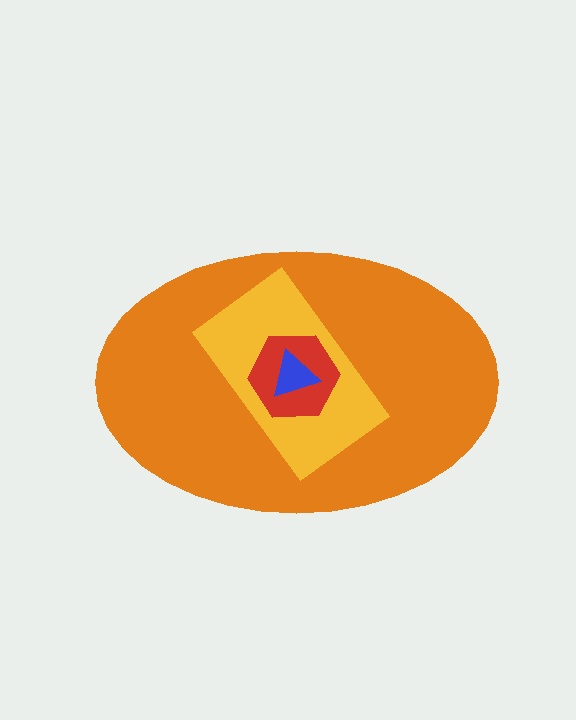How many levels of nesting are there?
4.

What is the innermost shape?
The blue triangle.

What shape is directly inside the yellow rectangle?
The red hexagon.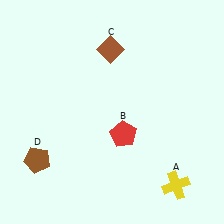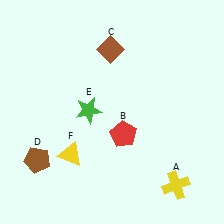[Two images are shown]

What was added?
A green star (E), a yellow triangle (F) were added in Image 2.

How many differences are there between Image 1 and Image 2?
There are 2 differences between the two images.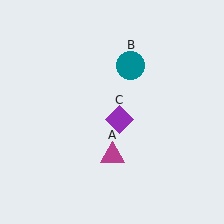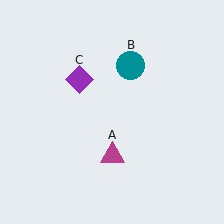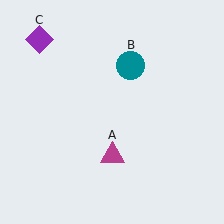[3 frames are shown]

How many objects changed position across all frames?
1 object changed position: purple diamond (object C).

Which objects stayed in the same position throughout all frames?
Magenta triangle (object A) and teal circle (object B) remained stationary.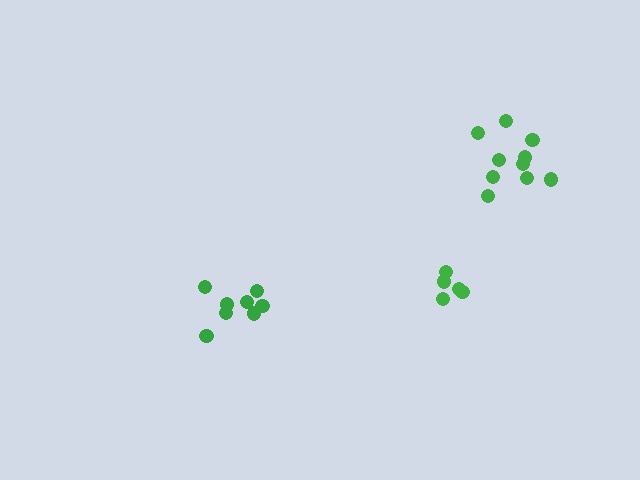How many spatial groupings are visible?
There are 3 spatial groupings.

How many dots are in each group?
Group 1: 5 dots, Group 2: 8 dots, Group 3: 10 dots (23 total).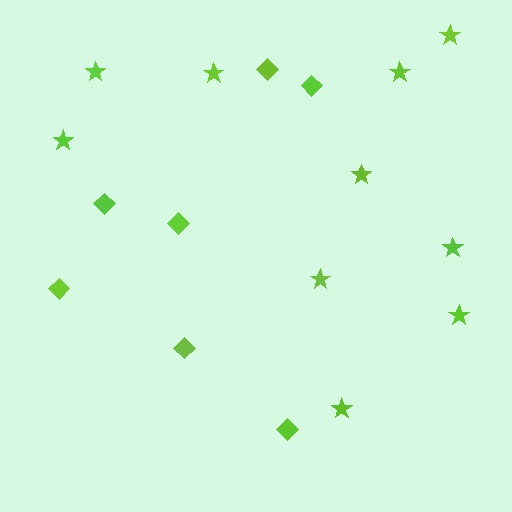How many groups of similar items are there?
There are 2 groups: one group of stars (10) and one group of diamonds (7).